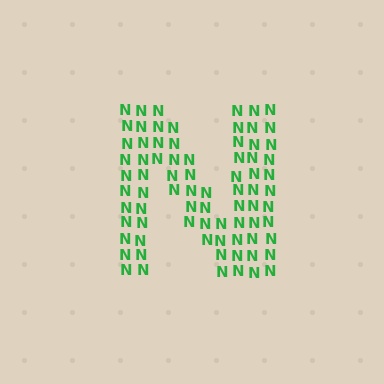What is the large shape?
The large shape is the letter N.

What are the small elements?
The small elements are letter N's.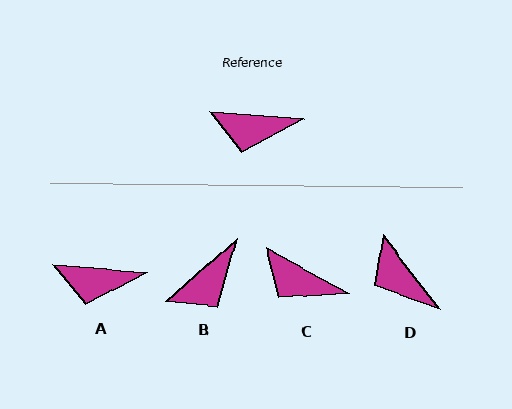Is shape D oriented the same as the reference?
No, it is off by about 48 degrees.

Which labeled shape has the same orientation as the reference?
A.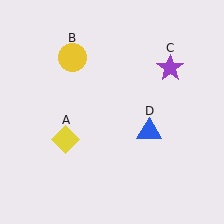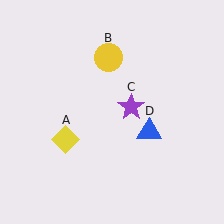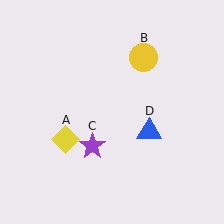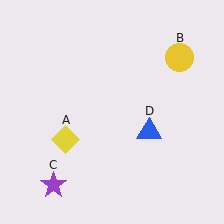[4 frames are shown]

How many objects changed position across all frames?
2 objects changed position: yellow circle (object B), purple star (object C).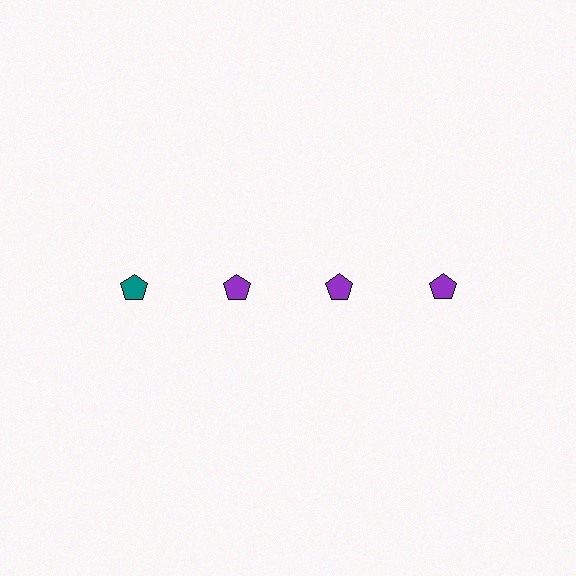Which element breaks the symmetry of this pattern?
The teal pentagon in the top row, leftmost column breaks the symmetry. All other shapes are purple pentagons.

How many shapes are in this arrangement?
There are 4 shapes arranged in a grid pattern.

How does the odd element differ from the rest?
It has a different color: teal instead of purple.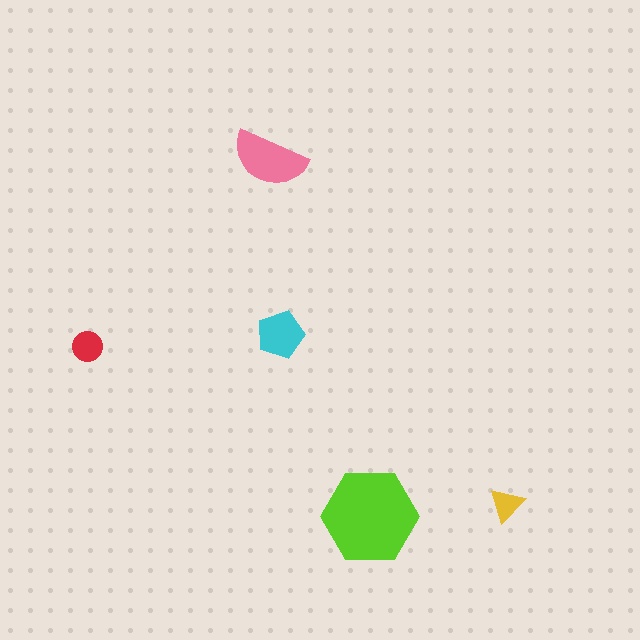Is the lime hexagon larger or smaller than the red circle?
Larger.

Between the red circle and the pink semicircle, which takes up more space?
The pink semicircle.